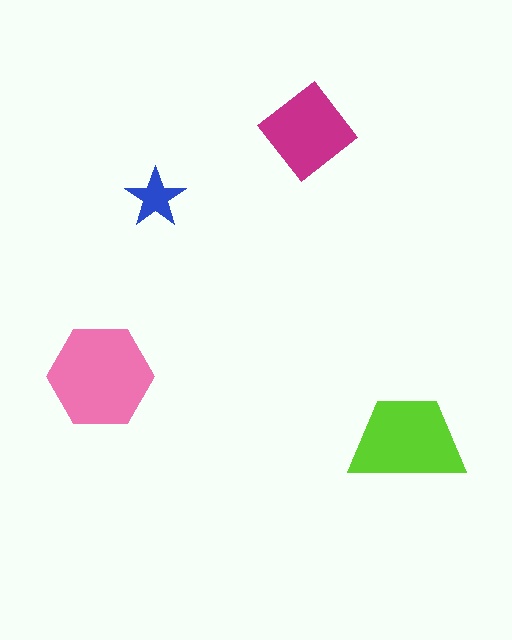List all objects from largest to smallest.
The pink hexagon, the lime trapezoid, the magenta diamond, the blue star.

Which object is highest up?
The magenta diamond is topmost.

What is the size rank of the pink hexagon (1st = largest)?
1st.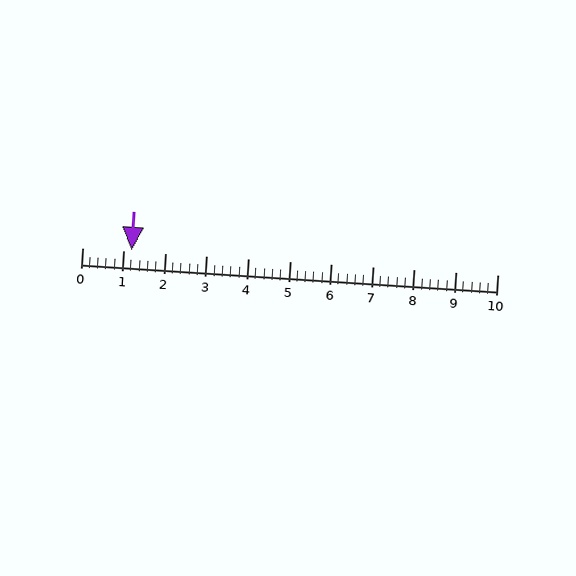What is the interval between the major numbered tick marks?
The major tick marks are spaced 1 units apart.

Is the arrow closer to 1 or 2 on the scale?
The arrow is closer to 1.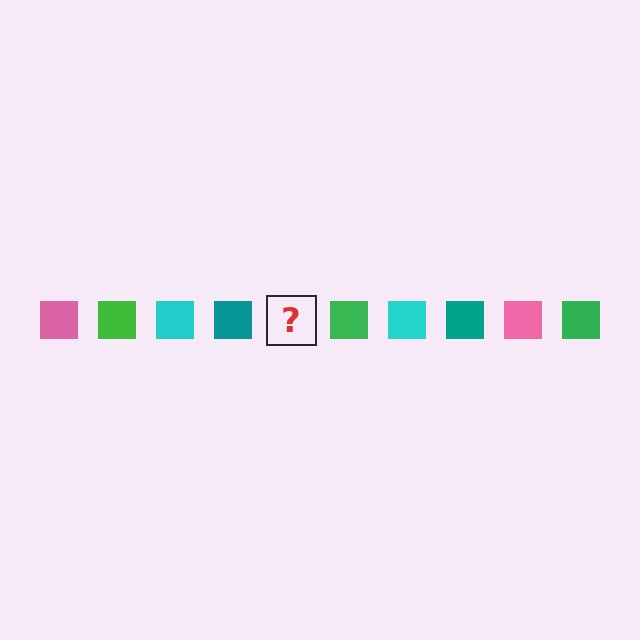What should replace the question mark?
The question mark should be replaced with a pink square.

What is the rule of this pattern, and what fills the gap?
The rule is that the pattern cycles through pink, green, cyan, teal squares. The gap should be filled with a pink square.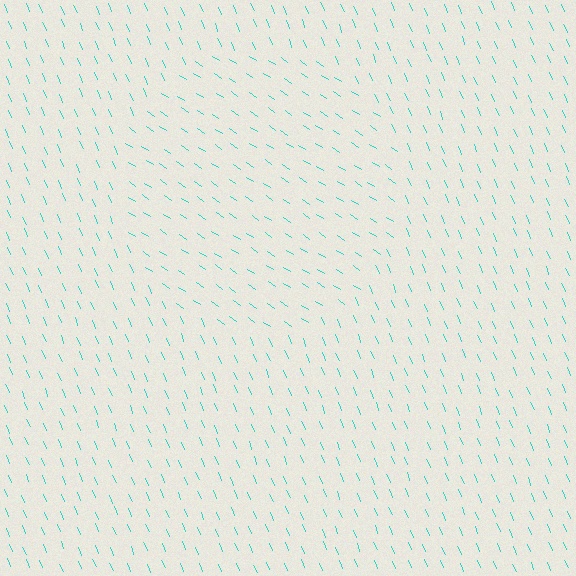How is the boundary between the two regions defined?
The boundary is defined purely by a change in line orientation (approximately 34 degrees difference). All lines are the same color and thickness.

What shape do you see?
I see a circle.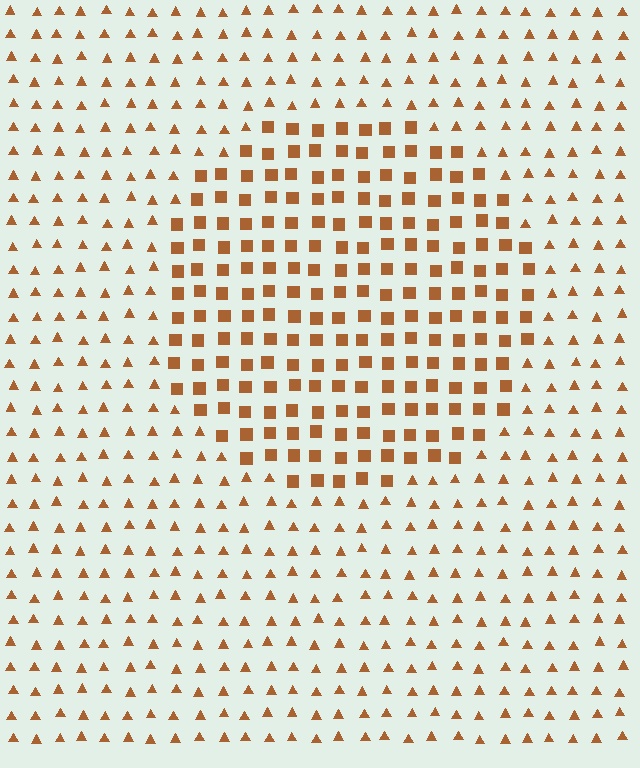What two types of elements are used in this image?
The image uses squares inside the circle region and triangles outside it.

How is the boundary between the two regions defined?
The boundary is defined by a change in element shape: squares inside vs. triangles outside. All elements share the same color and spacing.